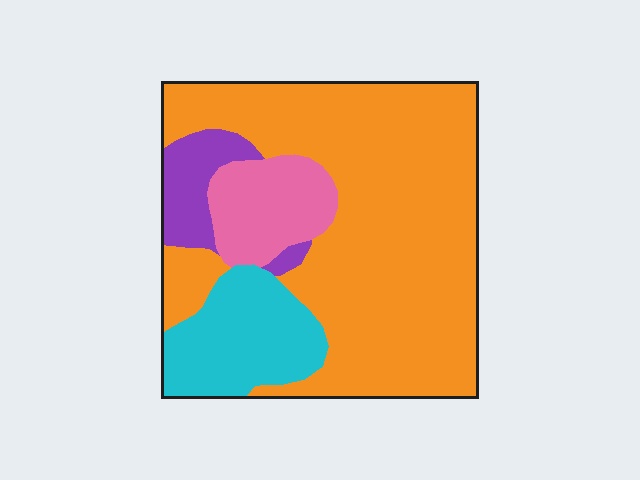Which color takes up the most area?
Orange, at roughly 65%.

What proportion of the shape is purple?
Purple takes up less than a sixth of the shape.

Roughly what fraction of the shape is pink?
Pink takes up less than a sixth of the shape.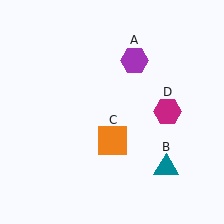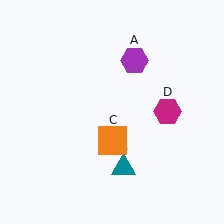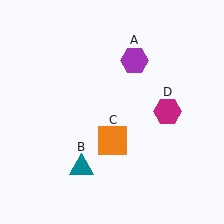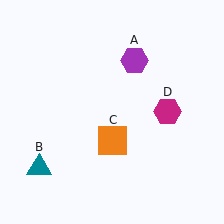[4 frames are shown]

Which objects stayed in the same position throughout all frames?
Purple hexagon (object A) and orange square (object C) and magenta hexagon (object D) remained stationary.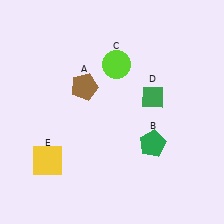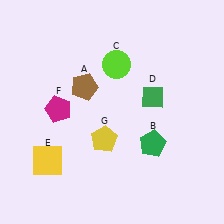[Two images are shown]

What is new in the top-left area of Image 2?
A magenta pentagon (F) was added in the top-left area of Image 2.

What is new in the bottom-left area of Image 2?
A yellow pentagon (G) was added in the bottom-left area of Image 2.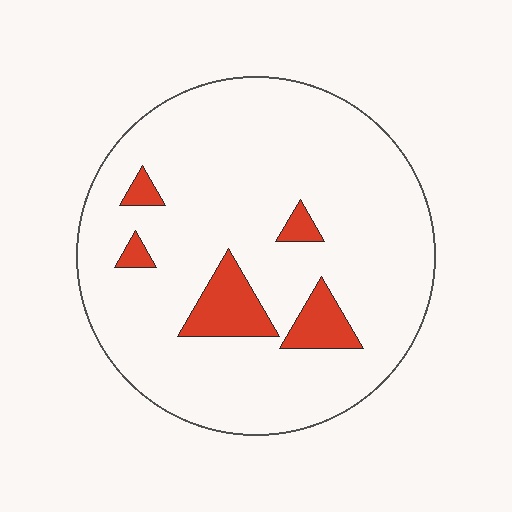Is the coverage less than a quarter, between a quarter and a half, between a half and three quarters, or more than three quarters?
Less than a quarter.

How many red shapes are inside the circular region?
5.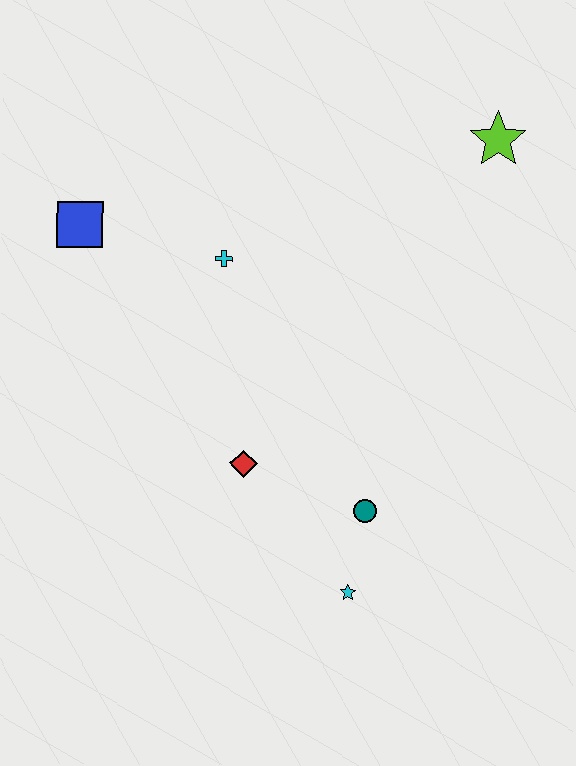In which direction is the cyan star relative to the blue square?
The cyan star is below the blue square.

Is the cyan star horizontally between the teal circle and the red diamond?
Yes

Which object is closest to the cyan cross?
The blue square is closest to the cyan cross.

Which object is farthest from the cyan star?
The lime star is farthest from the cyan star.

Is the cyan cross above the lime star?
No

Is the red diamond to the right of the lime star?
No